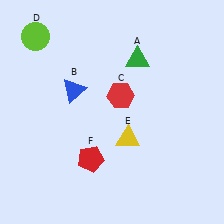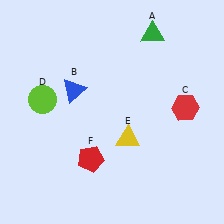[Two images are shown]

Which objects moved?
The objects that moved are: the green triangle (A), the red hexagon (C), the lime circle (D).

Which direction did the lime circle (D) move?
The lime circle (D) moved down.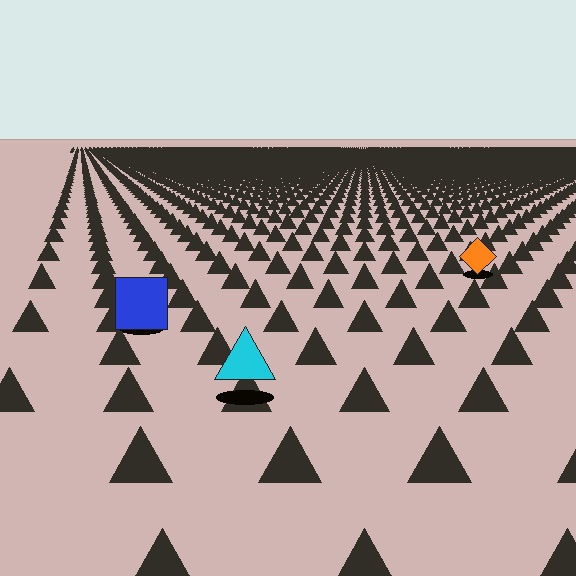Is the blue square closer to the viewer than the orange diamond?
Yes. The blue square is closer — you can tell from the texture gradient: the ground texture is coarser near it.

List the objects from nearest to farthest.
From nearest to farthest: the cyan triangle, the blue square, the orange diamond.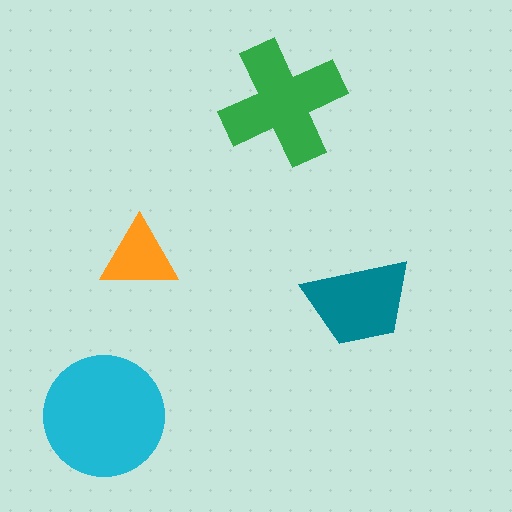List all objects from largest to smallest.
The cyan circle, the green cross, the teal trapezoid, the orange triangle.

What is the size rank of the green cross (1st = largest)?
2nd.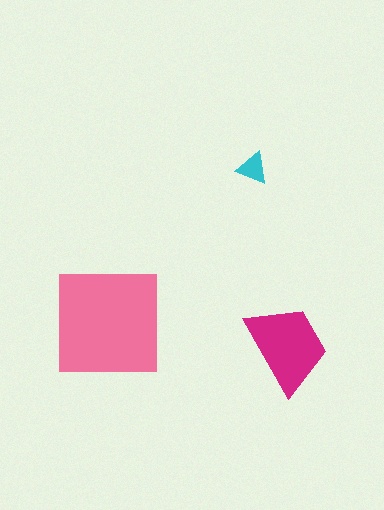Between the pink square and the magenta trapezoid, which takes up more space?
The pink square.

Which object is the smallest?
The cyan triangle.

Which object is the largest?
The pink square.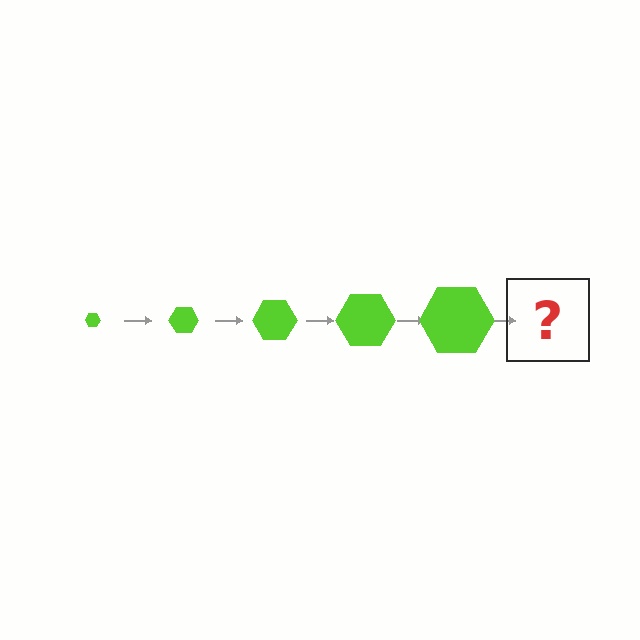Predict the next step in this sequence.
The next step is a lime hexagon, larger than the previous one.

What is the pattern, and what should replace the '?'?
The pattern is that the hexagon gets progressively larger each step. The '?' should be a lime hexagon, larger than the previous one.